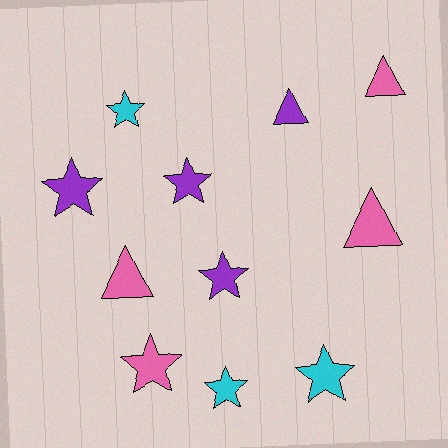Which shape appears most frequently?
Star, with 7 objects.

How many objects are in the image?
There are 11 objects.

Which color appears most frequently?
Pink, with 4 objects.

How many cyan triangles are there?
There are no cyan triangles.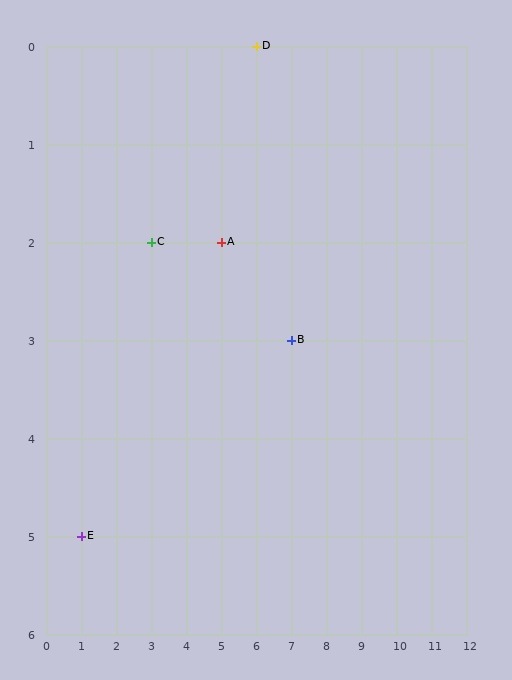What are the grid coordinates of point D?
Point D is at grid coordinates (6, 0).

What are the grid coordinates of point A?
Point A is at grid coordinates (5, 2).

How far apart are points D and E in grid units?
Points D and E are 5 columns and 5 rows apart (about 7.1 grid units diagonally).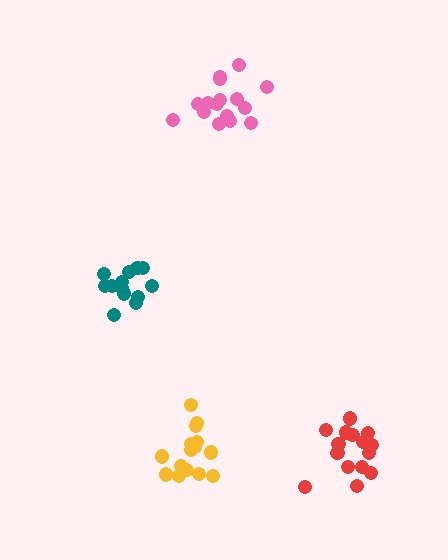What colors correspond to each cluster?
The clusters are colored: yellow, pink, red, teal.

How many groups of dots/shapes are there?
There are 4 groups.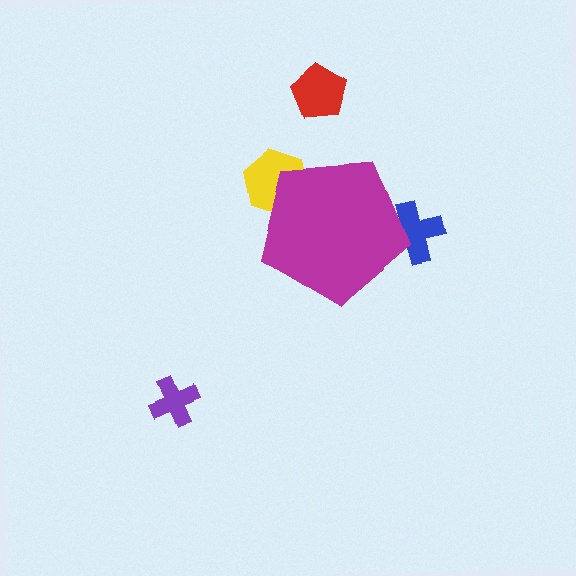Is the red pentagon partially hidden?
No, the red pentagon is fully visible.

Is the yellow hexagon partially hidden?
Yes, the yellow hexagon is partially hidden behind the magenta pentagon.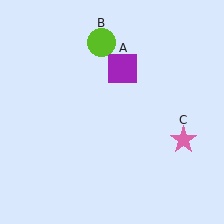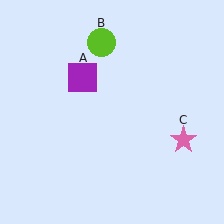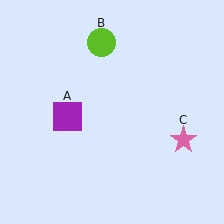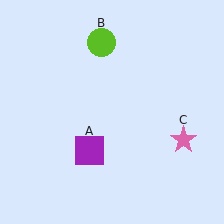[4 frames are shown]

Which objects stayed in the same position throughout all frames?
Lime circle (object B) and pink star (object C) remained stationary.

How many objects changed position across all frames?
1 object changed position: purple square (object A).